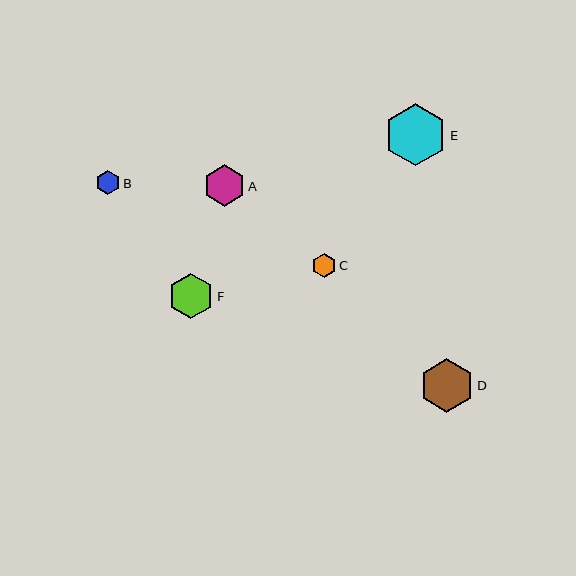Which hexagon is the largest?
Hexagon E is the largest with a size of approximately 62 pixels.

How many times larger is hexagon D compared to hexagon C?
Hexagon D is approximately 2.2 times the size of hexagon C.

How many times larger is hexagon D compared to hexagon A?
Hexagon D is approximately 1.3 times the size of hexagon A.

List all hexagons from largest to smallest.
From largest to smallest: E, D, F, A, C, B.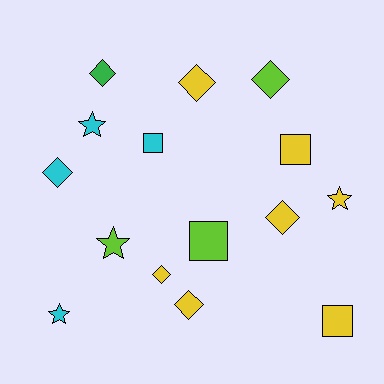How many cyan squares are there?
There is 1 cyan square.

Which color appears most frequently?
Yellow, with 7 objects.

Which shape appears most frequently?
Diamond, with 7 objects.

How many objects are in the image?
There are 15 objects.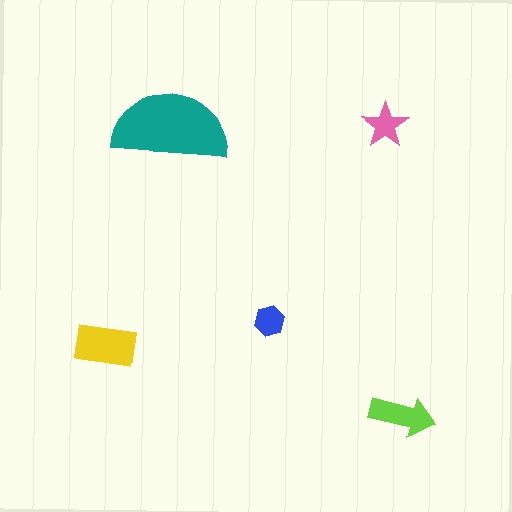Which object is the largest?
The teal semicircle.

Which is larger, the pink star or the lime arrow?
The lime arrow.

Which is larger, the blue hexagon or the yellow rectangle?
The yellow rectangle.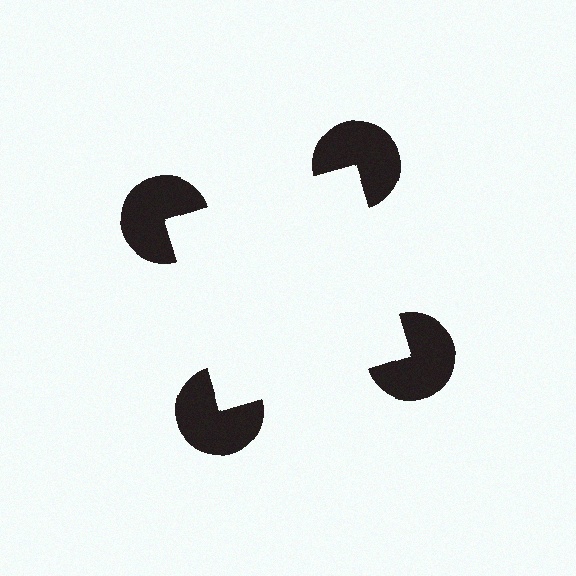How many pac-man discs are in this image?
There are 4 — one at each vertex of the illusory square.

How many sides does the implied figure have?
4 sides.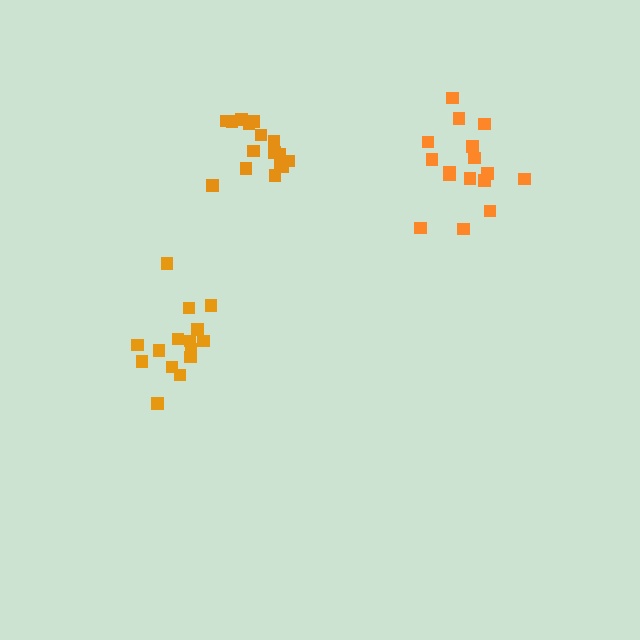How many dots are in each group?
Group 1: 16 dots, Group 2: 15 dots, Group 3: 16 dots (47 total).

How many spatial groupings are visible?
There are 3 spatial groupings.